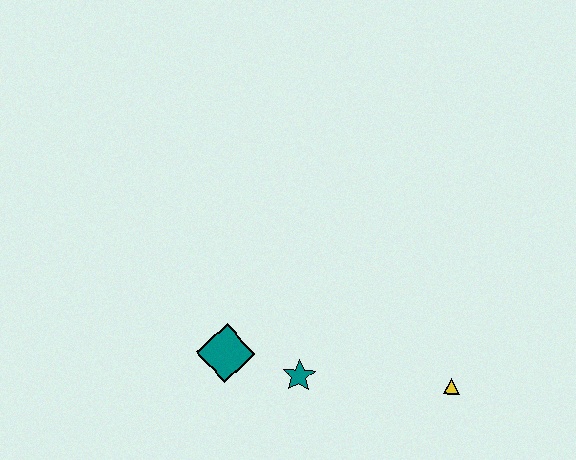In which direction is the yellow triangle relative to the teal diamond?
The yellow triangle is to the right of the teal diamond.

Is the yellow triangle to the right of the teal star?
Yes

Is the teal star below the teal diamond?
Yes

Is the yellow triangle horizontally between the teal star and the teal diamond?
No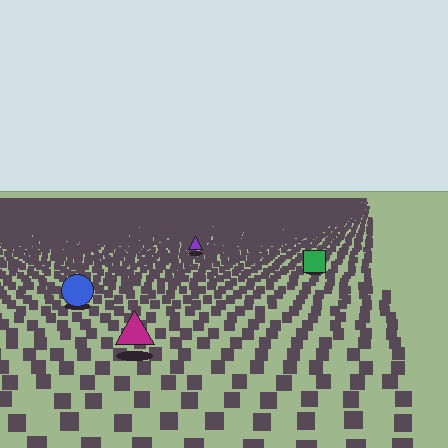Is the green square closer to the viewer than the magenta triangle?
No. The magenta triangle is closer — you can tell from the texture gradient: the ground texture is coarser near it.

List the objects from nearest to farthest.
From nearest to farthest: the magenta triangle, the blue circle, the green square, the purple triangle.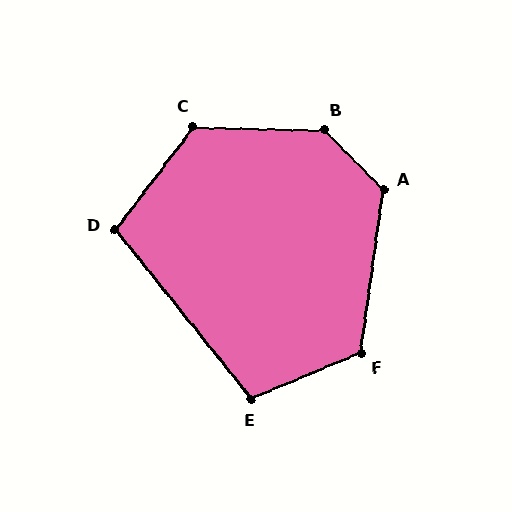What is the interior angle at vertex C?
Approximately 126 degrees (obtuse).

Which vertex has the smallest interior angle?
D, at approximately 104 degrees.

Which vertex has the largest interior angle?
B, at approximately 136 degrees.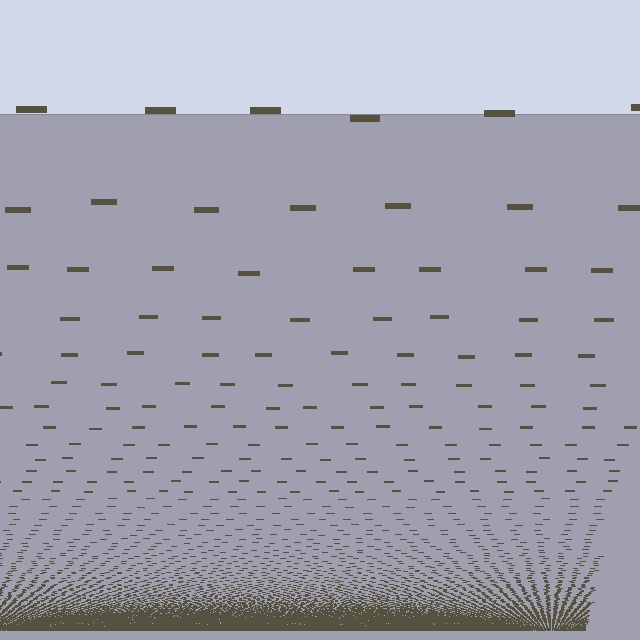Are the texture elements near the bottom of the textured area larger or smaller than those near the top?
Smaller. The gradient is inverted — elements near the bottom are smaller and denser.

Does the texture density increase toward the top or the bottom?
Density increases toward the bottom.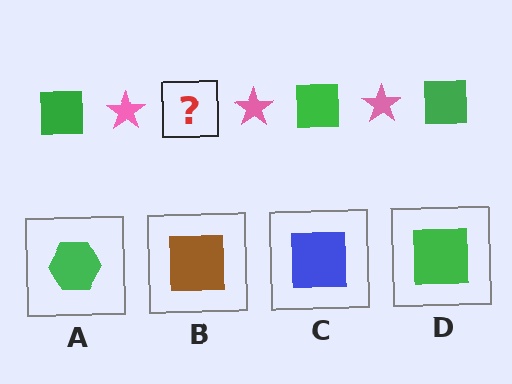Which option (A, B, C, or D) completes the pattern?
D.